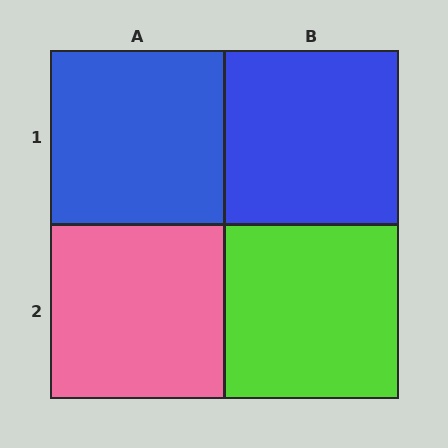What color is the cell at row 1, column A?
Blue.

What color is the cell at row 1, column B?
Blue.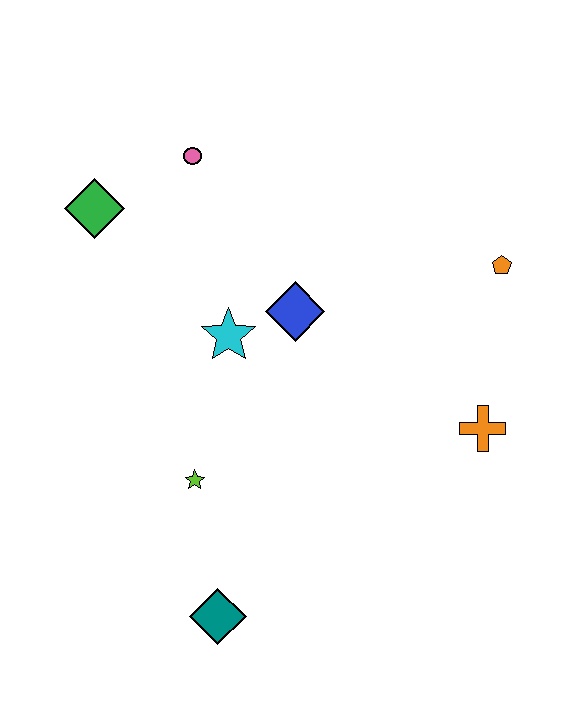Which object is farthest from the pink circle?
The teal diamond is farthest from the pink circle.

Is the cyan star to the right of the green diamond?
Yes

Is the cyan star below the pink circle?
Yes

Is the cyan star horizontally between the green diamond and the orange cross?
Yes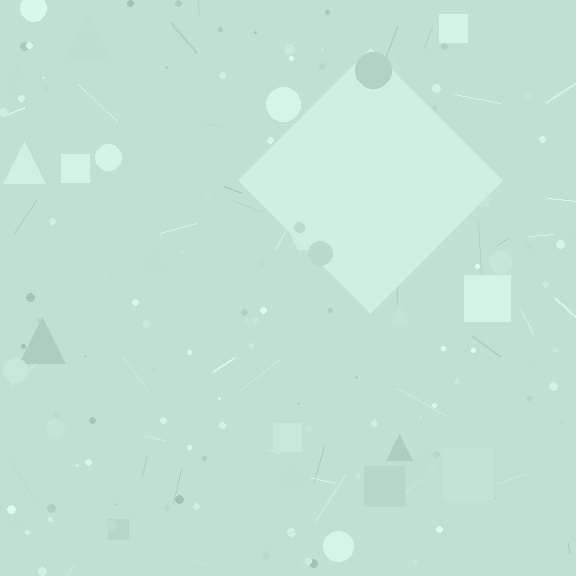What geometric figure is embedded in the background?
A diamond is embedded in the background.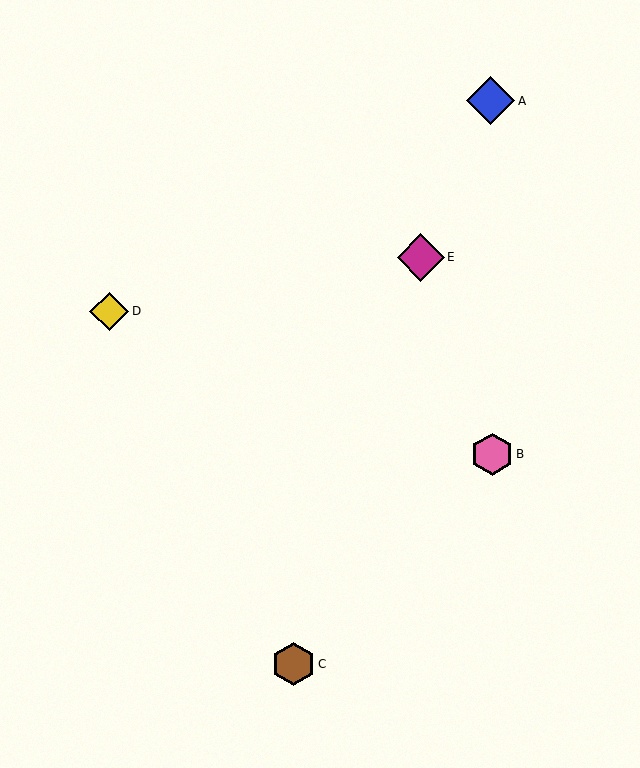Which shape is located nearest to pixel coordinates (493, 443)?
The pink hexagon (labeled B) at (492, 454) is nearest to that location.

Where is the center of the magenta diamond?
The center of the magenta diamond is at (421, 257).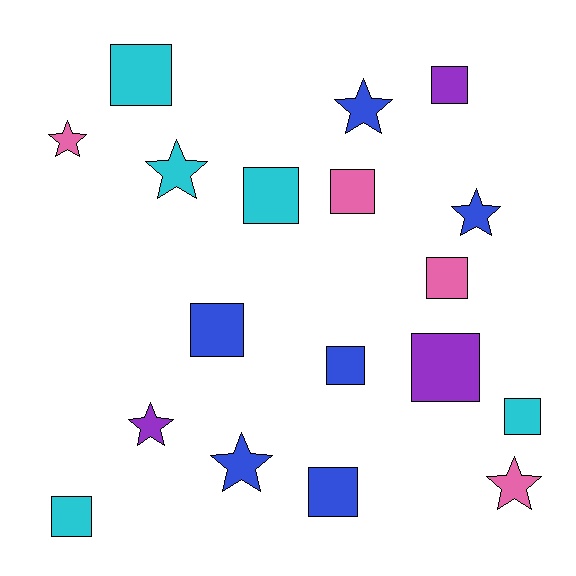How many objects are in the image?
There are 18 objects.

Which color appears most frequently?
Blue, with 6 objects.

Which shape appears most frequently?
Square, with 11 objects.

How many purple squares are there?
There are 2 purple squares.